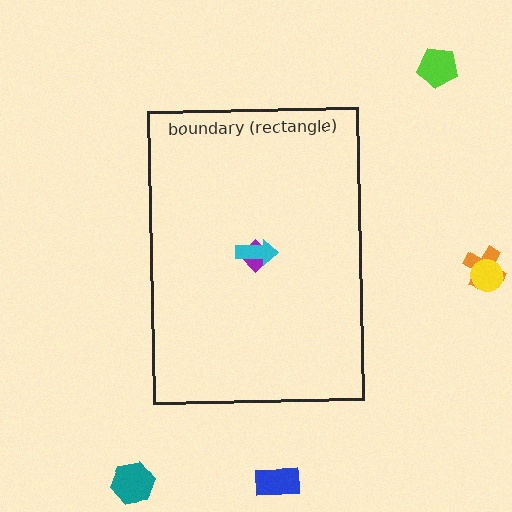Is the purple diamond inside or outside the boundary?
Inside.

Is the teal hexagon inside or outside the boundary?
Outside.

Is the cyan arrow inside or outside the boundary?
Inside.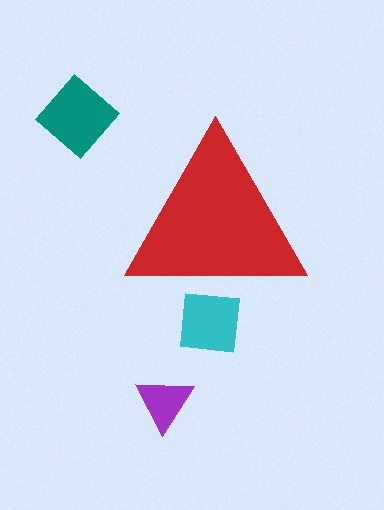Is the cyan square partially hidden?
Yes, the cyan square is partially hidden behind the red triangle.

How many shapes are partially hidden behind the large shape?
1 shape is partially hidden.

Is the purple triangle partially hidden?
No, the purple triangle is fully visible.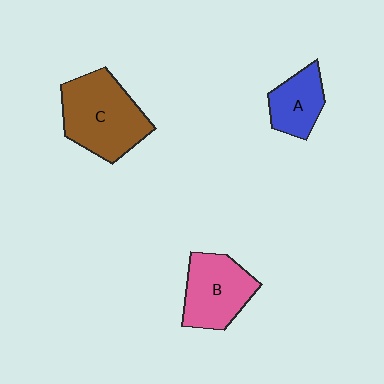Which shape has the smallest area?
Shape A (blue).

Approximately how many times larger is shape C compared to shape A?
Approximately 1.9 times.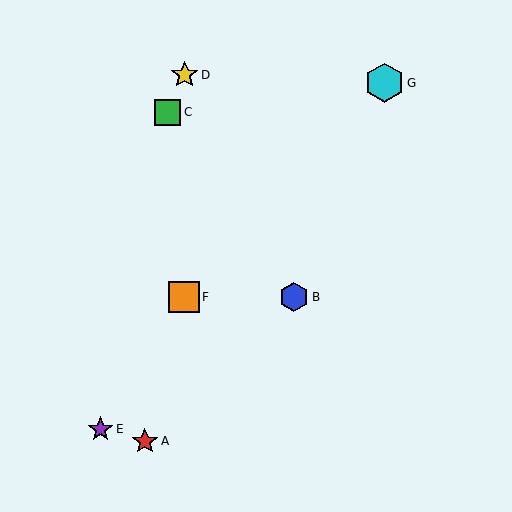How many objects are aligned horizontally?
2 objects (B, F) are aligned horizontally.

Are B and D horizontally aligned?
No, B is at y≈297 and D is at y≈75.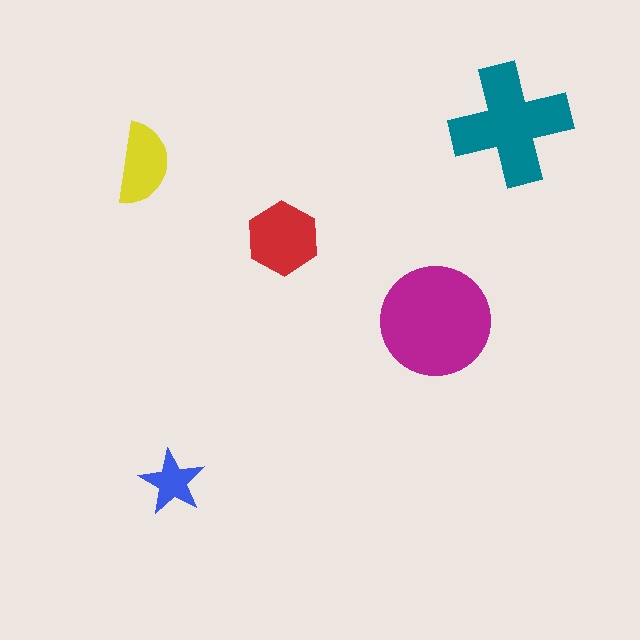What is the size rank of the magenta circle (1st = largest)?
1st.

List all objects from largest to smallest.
The magenta circle, the teal cross, the red hexagon, the yellow semicircle, the blue star.